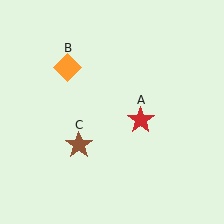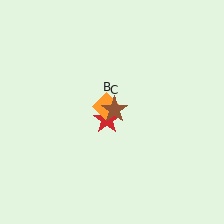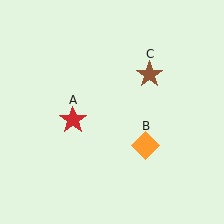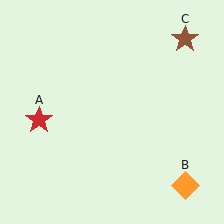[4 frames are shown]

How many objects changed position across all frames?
3 objects changed position: red star (object A), orange diamond (object B), brown star (object C).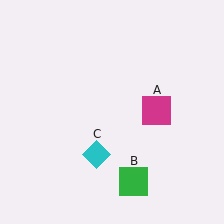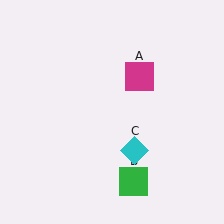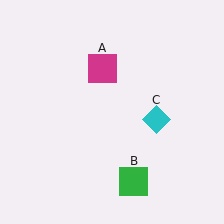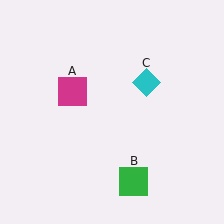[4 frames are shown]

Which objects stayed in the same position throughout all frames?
Green square (object B) remained stationary.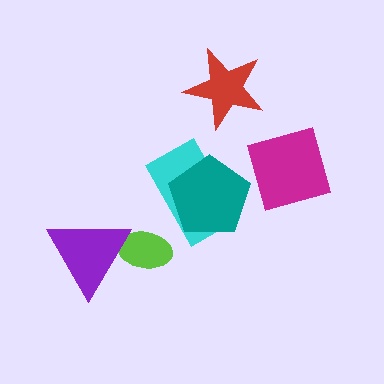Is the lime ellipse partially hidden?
Yes, it is partially covered by another shape.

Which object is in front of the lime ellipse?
The purple triangle is in front of the lime ellipse.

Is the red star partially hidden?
No, no other shape covers it.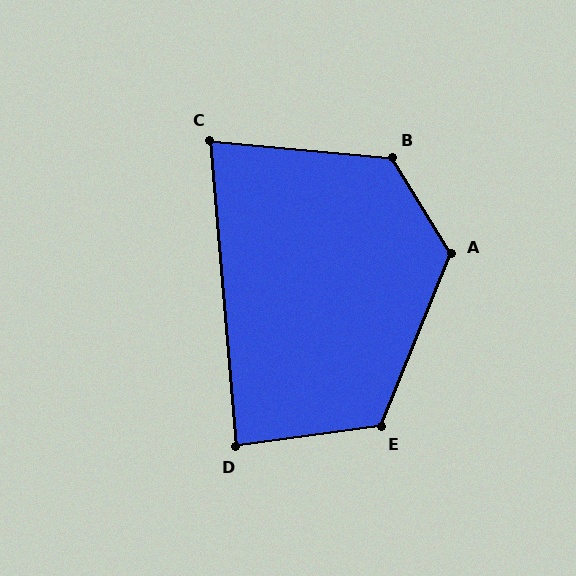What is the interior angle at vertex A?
Approximately 126 degrees (obtuse).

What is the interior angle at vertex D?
Approximately 87 degrees (approximately right).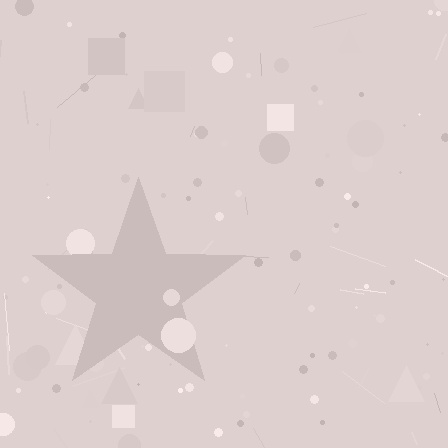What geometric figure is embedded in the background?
A star is embedded in the background.